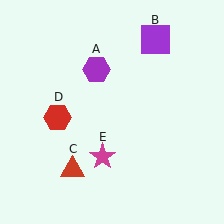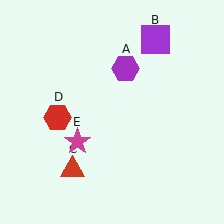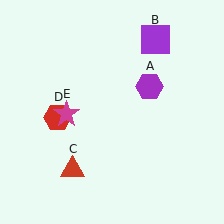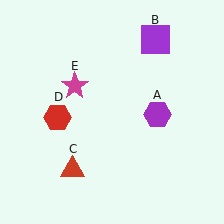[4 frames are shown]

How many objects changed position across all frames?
2 objects changed position: purple hexagon (object A), magenta star (object E).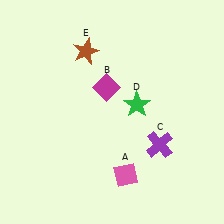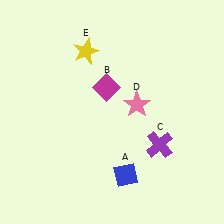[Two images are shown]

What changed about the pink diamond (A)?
In Image 1, A is pink. In Image 2, it changed to blue.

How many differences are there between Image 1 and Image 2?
There are 3 differences between the two images.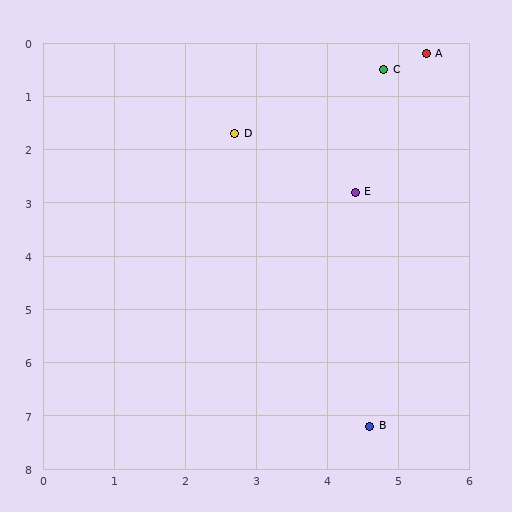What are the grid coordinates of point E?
Point E is at approximately (4.4, 2.8).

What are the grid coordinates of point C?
Point C is at approximately (4.8, 0.5).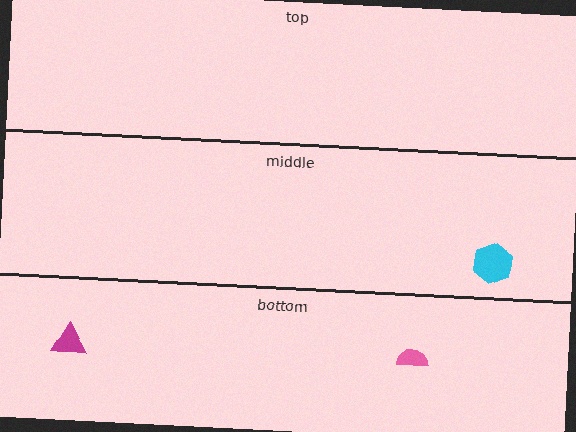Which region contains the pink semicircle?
The bottom region.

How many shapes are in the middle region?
1.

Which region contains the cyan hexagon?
The middle region.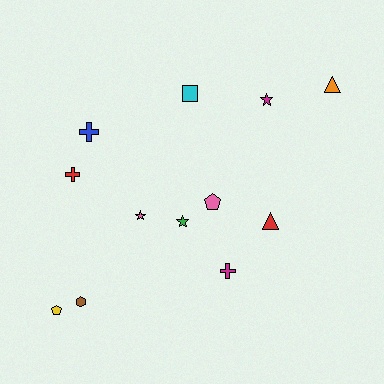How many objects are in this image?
There are 12 objects.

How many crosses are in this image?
There are 3 crosses.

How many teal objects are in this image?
There are no teal objects.